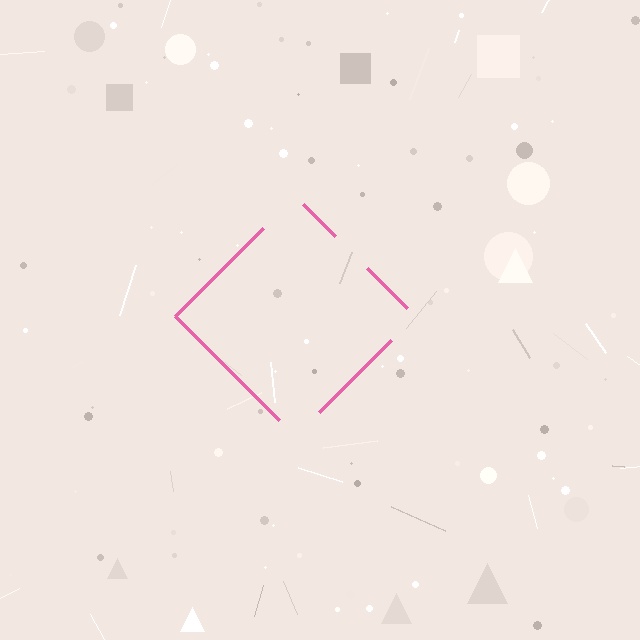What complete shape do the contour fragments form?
The contour fragments form a diamond.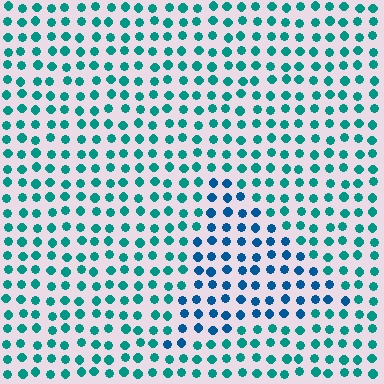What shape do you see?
I see a triangle.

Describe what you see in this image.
The image is filled with small teal elements in a uniform arrangement. A triangle-shaped region is visible where the elements are tinted to a slightly different hue, forming a subtle color boundary.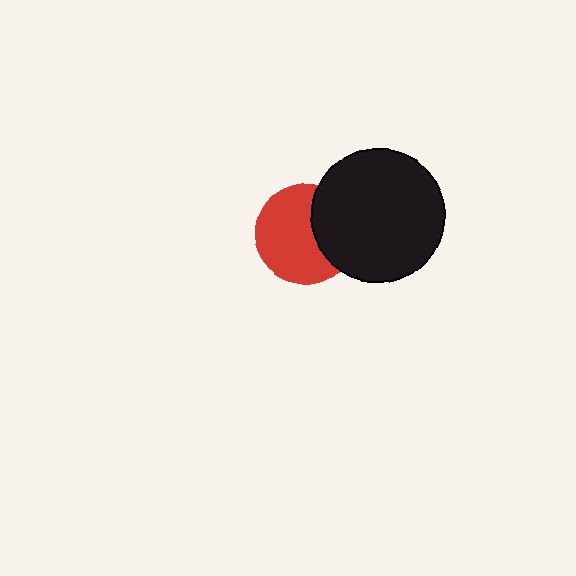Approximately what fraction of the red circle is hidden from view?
Roughly 34% of the red circle is hidden behind the black circle.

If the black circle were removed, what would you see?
You would see the complete red circle.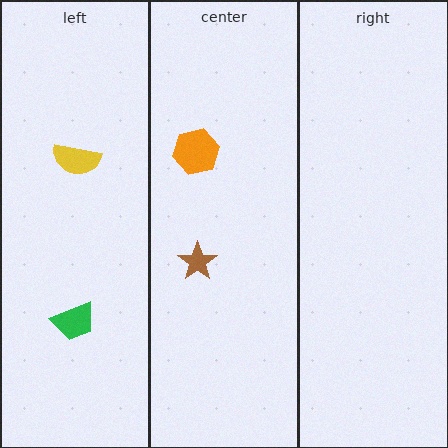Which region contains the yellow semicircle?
The left region.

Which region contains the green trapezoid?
The left region.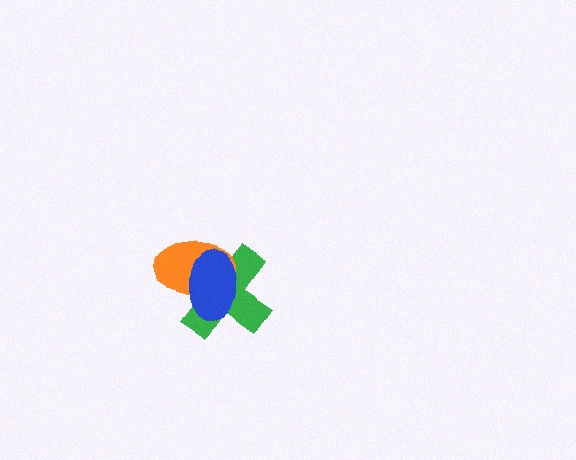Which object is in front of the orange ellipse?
The blue ellipse is in front of the orange ellipse.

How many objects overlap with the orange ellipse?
2 objects overlap with the orange ellipse.